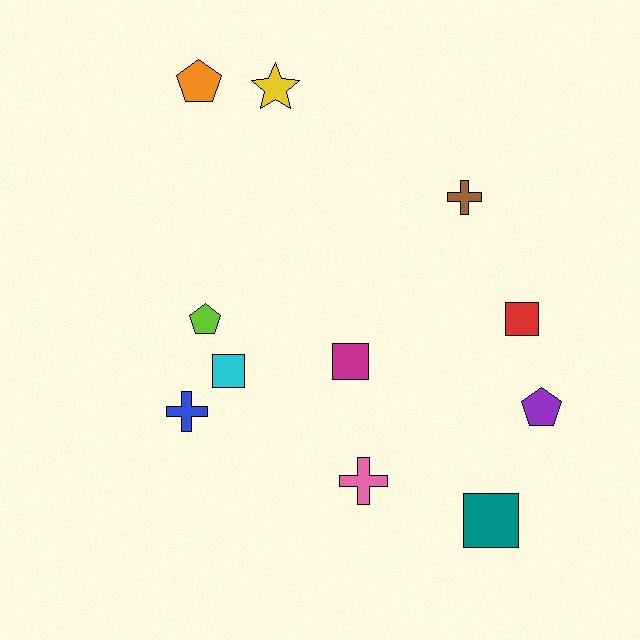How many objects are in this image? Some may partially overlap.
There are 11 objects.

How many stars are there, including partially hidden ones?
There is 1 star.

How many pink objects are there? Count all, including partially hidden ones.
There is 1 pink object.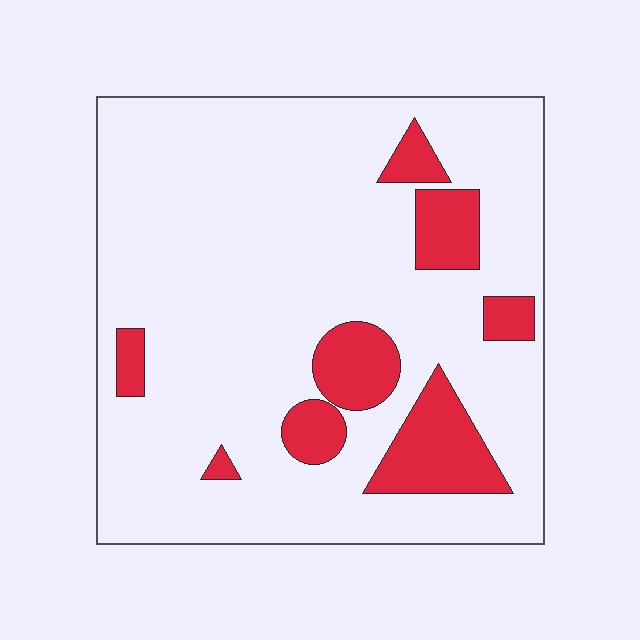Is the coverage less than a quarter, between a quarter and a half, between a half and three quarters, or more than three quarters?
Less than a quarter.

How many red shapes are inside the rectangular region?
8.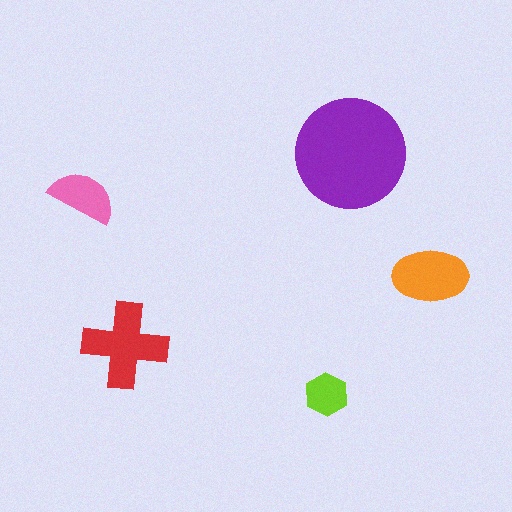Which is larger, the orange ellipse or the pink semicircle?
The orange ellipse.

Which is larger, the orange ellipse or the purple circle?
The purple circle.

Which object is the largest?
The purple circle.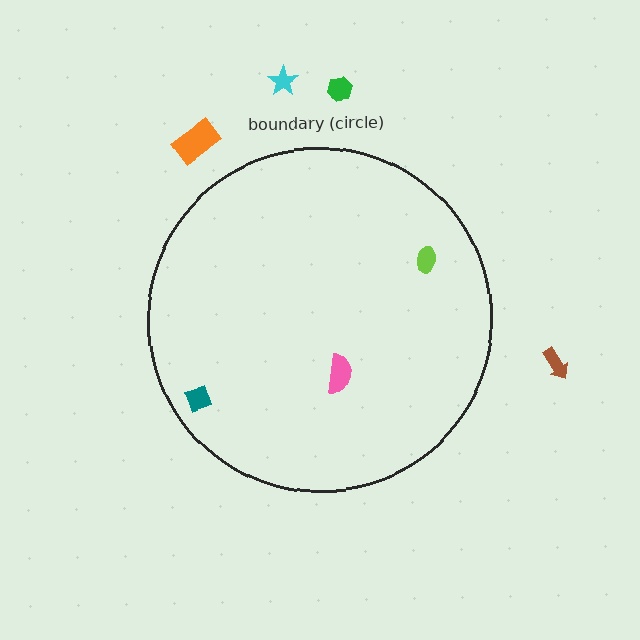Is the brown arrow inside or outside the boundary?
Outside.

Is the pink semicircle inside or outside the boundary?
Inside.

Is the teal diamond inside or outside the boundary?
Inside.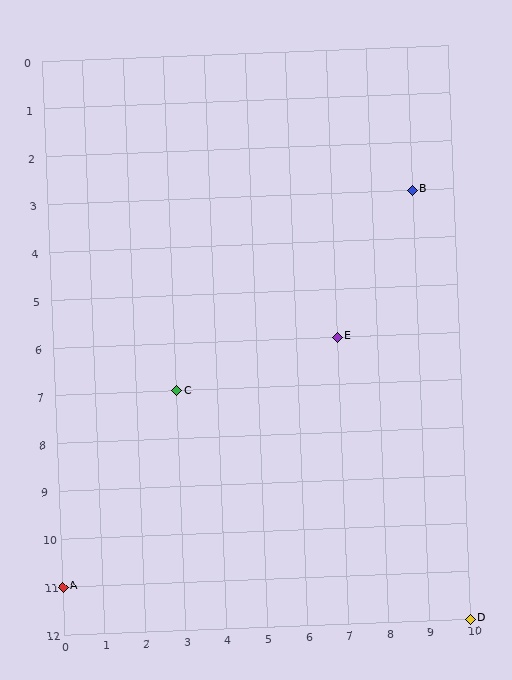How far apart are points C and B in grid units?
Points C and B are 6 columns and 4 rows apart (about 7.2 grid units diagonally).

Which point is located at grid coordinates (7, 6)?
Point E is at (7, 6).